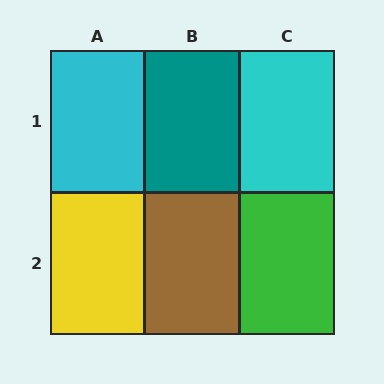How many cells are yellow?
1 cell is yellow.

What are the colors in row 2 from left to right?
Yellow, brown, green.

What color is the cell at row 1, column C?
Cyan.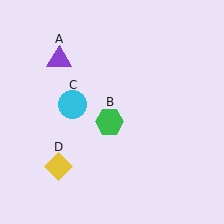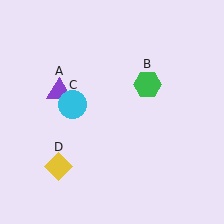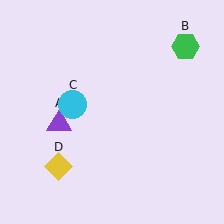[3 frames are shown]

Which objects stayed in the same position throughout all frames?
Cyan circle (object C) and yellow diamond (object D) remained stationary.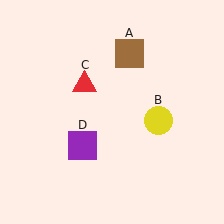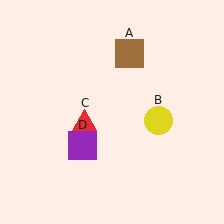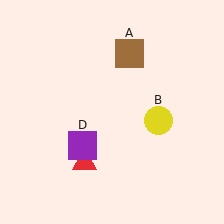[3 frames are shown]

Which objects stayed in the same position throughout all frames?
Brown square (object A) and yellow circle (object B) and purple square (object D) remained stationary.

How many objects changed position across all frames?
1 object changed position: red triangle (object C).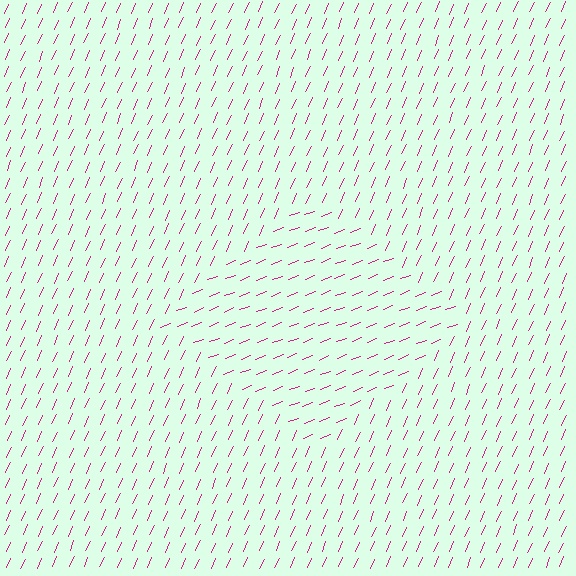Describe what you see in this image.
The image is filled with small magenta line segments. A diamond region in the image has lines oriented differently from the surrounding lines, creating a visible texture boundary.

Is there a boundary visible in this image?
Yes, there is a texture boundary formed by a change in line orientation.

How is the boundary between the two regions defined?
The boundary is defined purely by a change in line orientation (approximately 45 degrees difference). All lines are the same color and thickness.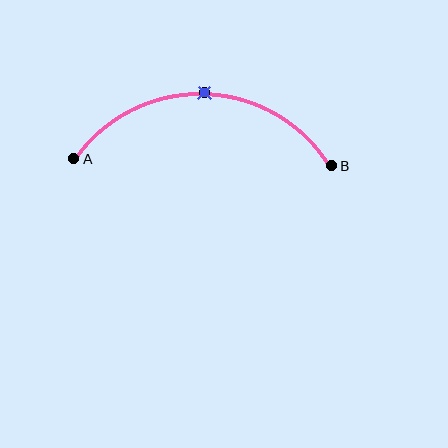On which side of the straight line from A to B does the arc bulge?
The arc bulges above the straight line connecting A and B.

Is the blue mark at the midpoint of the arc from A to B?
Yes. The blue mark lies on the arc at equal arc-length from both A and B — it is the arc midpoint.